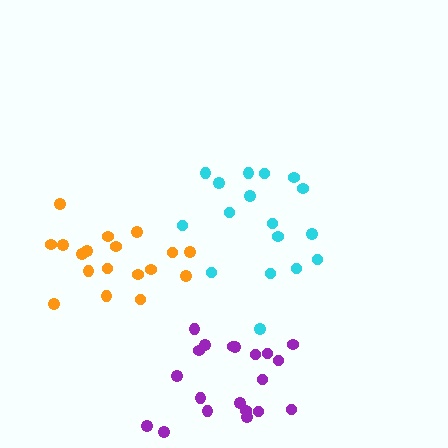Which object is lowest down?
The purple cluster is bottommost.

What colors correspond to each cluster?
The clusters are colored: cyan, purple, orange.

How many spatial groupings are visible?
There are 3 spatial groupings.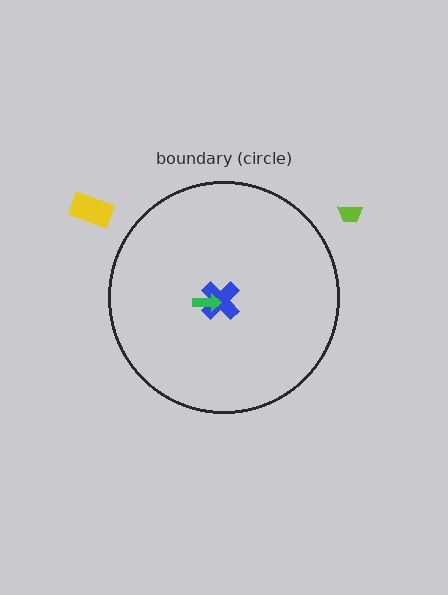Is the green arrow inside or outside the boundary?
Inside.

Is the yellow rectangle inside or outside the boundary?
Outside.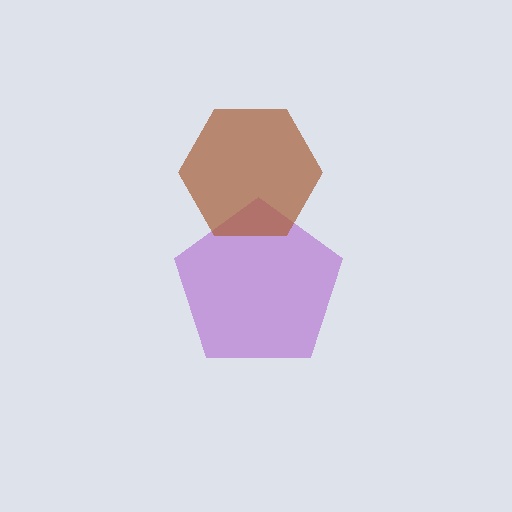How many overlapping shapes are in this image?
There are 2 overlapping shapes in the image.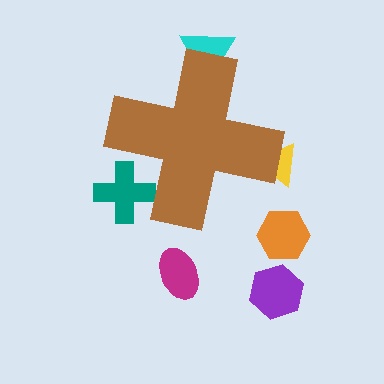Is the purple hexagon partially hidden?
No, the purple hexagon is fully visible.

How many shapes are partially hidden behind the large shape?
3 shapes are partially hidden.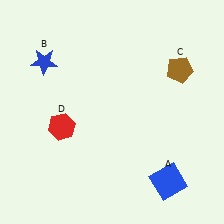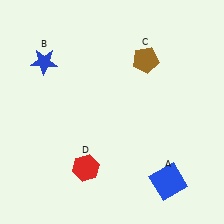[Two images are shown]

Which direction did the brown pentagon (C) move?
The brown pentagon (C) moved left.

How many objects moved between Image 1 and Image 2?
2 objects moved between the two images.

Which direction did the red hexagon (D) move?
The red hexagon (D) moved down.